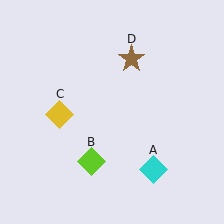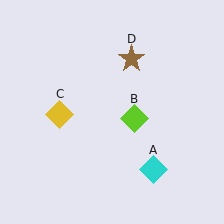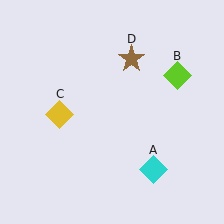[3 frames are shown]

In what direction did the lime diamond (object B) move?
The lime diamond (object B) moved up and to the right.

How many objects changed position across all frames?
1 object changed position: lime diamond (object B).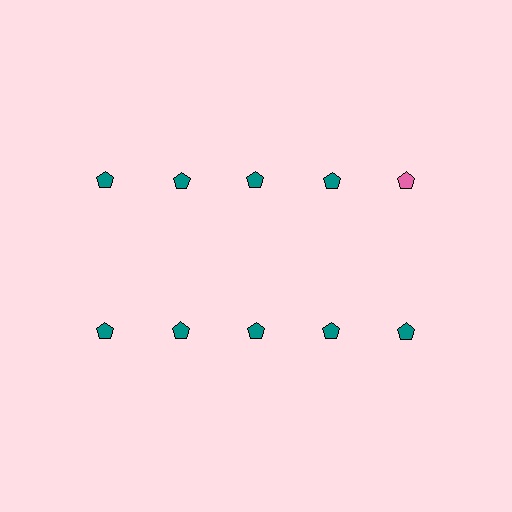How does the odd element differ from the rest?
It has a different color: pink instead of teal.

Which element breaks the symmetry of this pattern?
The pink pentagon in the top row, rightmost column breaks the symmetry. All other shapes are teal pentagons.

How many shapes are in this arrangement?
There are 10 shapes arranged in a grid pattern.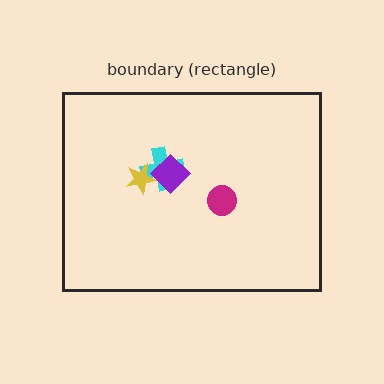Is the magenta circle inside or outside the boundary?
Inside.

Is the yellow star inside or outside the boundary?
Inside.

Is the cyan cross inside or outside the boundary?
Inside.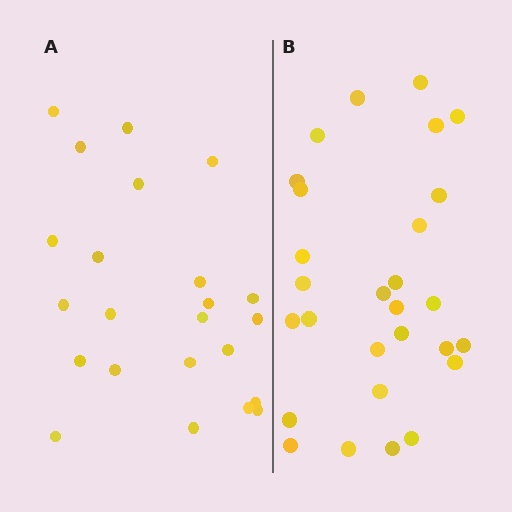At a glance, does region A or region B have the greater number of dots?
Region B (the right region) has more dots.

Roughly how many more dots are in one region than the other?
Region B has about 5 more dots than region A.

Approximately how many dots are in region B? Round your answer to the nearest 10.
About 30 dots. (The exact count is 28, which rounds to 30.)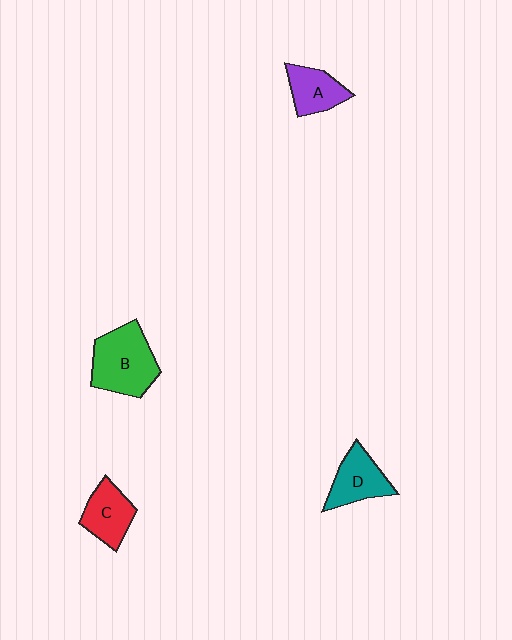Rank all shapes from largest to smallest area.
From largest to smallest: B (green), D (teal), C (red), A (purple).